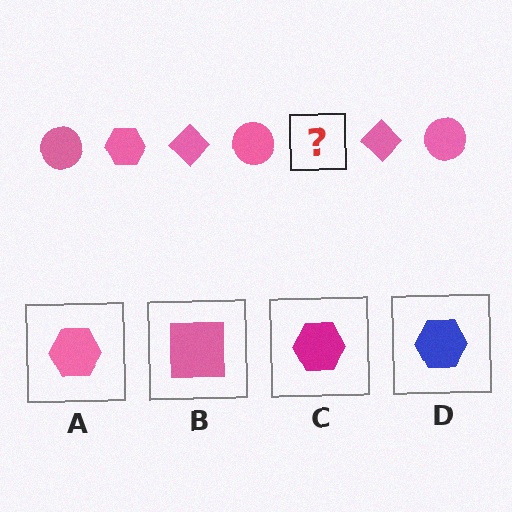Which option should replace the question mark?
Option A.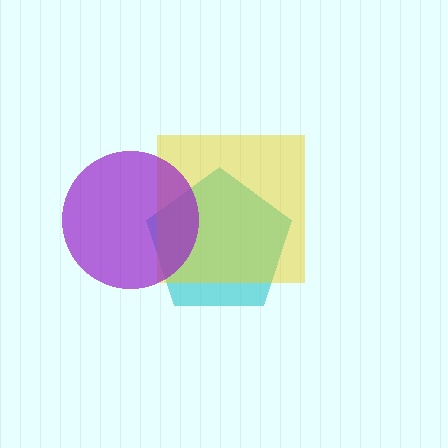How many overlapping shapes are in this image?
There are 3 overlapping shapes in the image.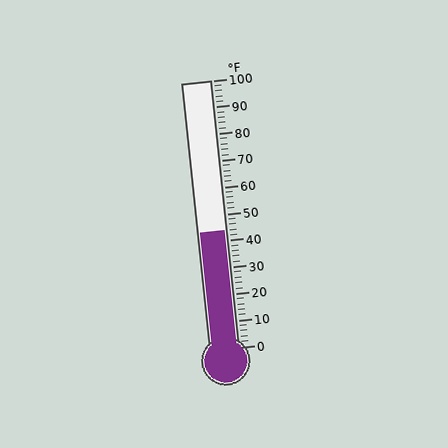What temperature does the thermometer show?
The thermometer shows approximately 44°F.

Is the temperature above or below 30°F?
The temperature is above 30°F.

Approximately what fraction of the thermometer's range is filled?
The thermometer is filled to approximately 45% of its range.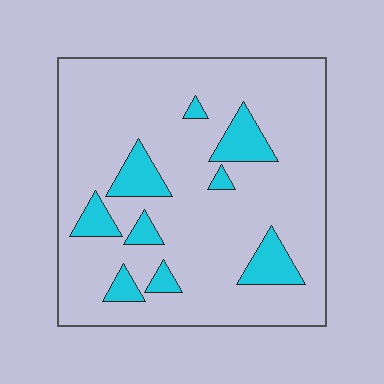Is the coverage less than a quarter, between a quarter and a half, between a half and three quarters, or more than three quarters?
Less than a quarter.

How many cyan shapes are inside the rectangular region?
9.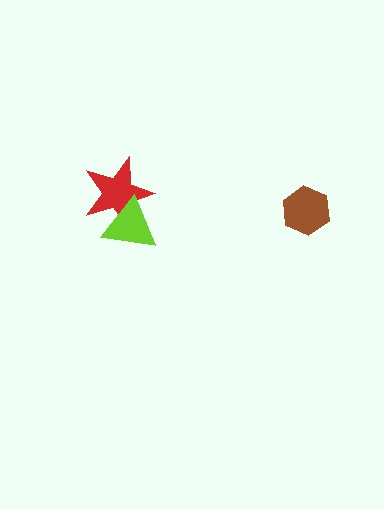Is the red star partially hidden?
Yes, it is partially covered by another shape.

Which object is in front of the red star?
The lime triangle is in front of the red star.